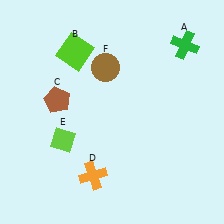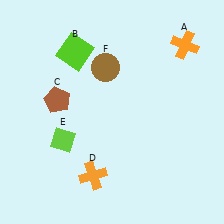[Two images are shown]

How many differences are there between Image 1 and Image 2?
There is 1 difference between the two images.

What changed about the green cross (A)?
In Image 1, A is green. In Image 2, it changed to orange.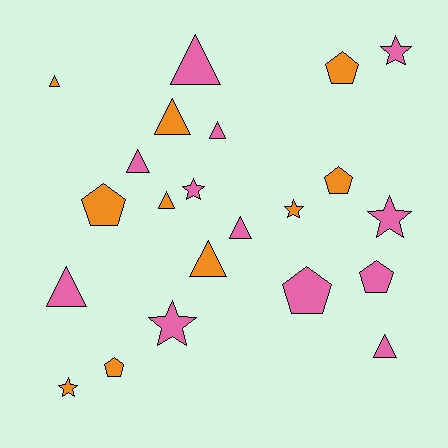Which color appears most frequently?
Pink, with 12 objects.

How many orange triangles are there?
There are 4 orange triangles.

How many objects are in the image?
There are 22 objects.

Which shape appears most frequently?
Triangle, with 10 objects.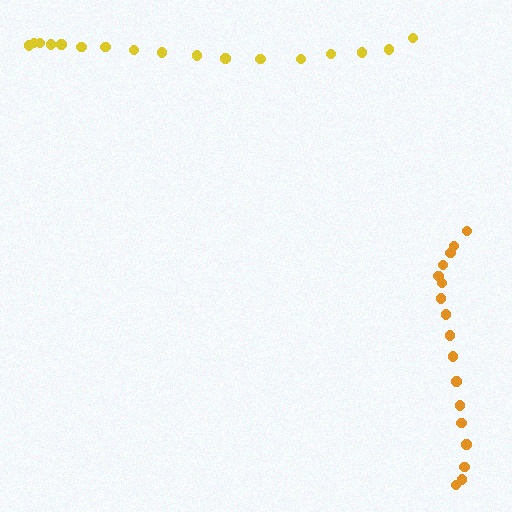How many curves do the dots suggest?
There are 2 distinct paths.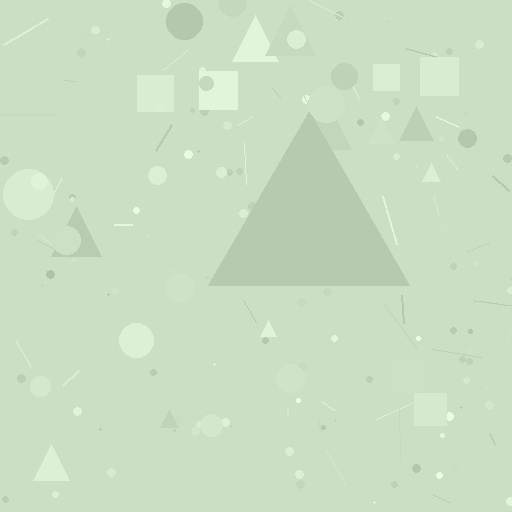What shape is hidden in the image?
A triangle is hidden in the image.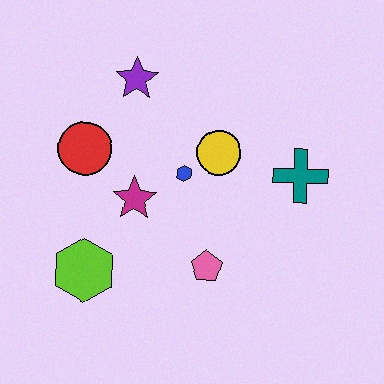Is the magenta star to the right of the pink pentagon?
No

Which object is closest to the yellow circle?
The blue hexagon is closest to the yellow circle.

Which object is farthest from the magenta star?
The teal cross is farthest from the magenta star.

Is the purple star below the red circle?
No